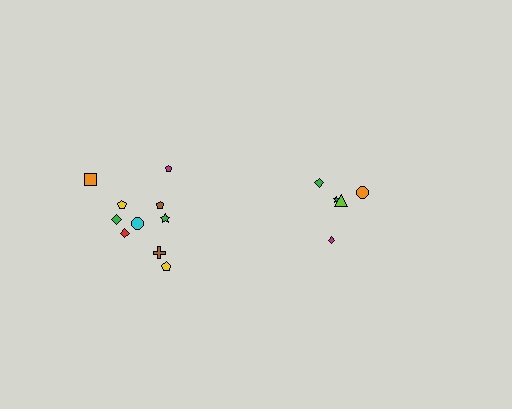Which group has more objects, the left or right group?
The left group.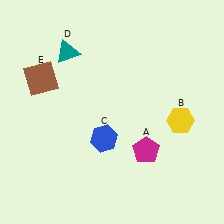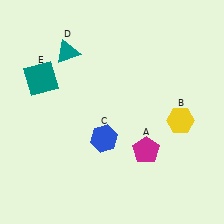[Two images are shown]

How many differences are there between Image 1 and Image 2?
There is 1 difference between the two images.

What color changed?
The square (E) changed from brown in Image 1 to teal in Image 2.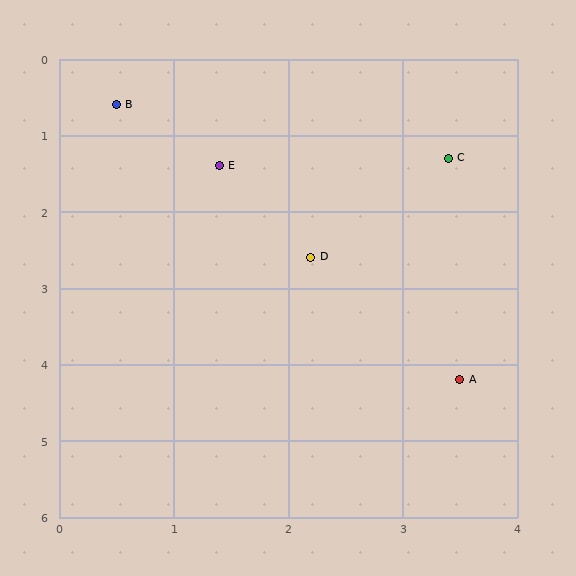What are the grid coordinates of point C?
Point C is at approximately (3.4, 1.3).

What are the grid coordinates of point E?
Point E is at approximately (1.4, 1.4).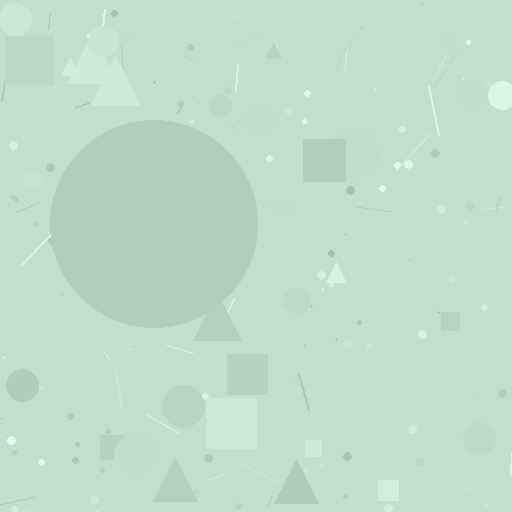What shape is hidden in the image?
A circle is hidden in the image.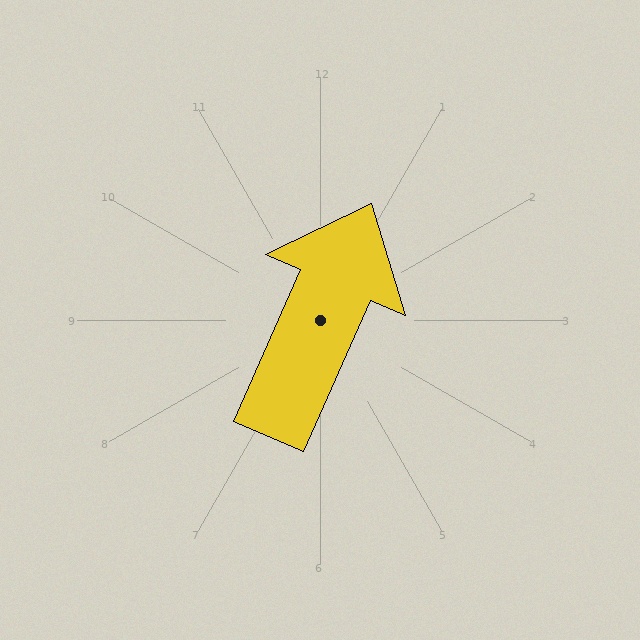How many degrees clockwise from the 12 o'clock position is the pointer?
Approximately 24 degrees.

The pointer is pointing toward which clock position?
Roughly 1 o'clock.